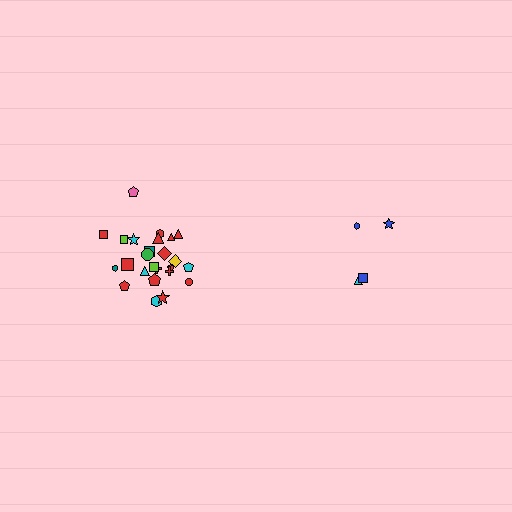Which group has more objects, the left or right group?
The left group.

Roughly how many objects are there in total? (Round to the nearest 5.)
Roughly 30 objects in total.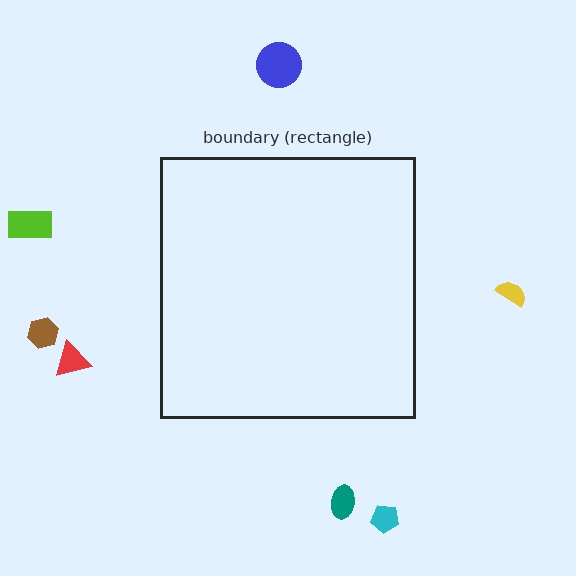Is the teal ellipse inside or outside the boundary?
Outside.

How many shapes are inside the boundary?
0 inside, 7 outside.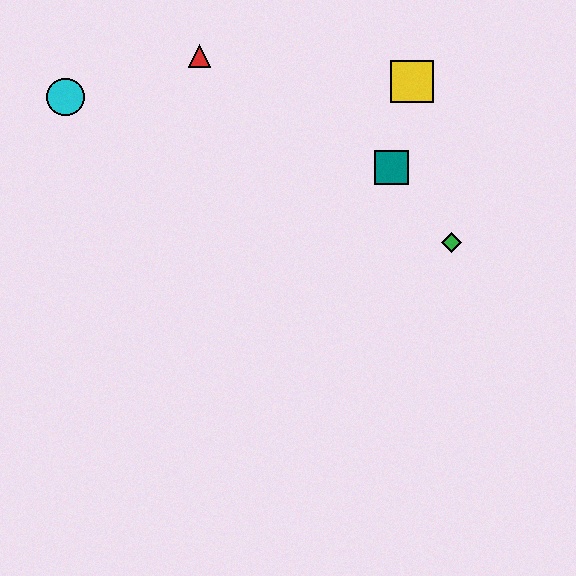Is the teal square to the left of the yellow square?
Yes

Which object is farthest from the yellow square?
The cyan circle is farthest from the yellow square.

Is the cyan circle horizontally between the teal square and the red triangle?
No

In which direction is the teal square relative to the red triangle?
The teal square is to the right of the red triangle.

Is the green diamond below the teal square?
Yes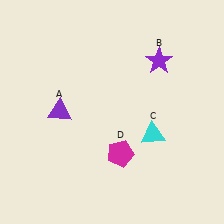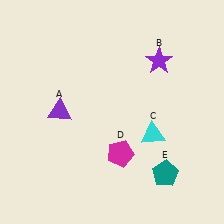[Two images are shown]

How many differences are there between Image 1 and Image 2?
There is 1 difference between the two images.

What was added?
A teal pentagon (E) was added in Image 2.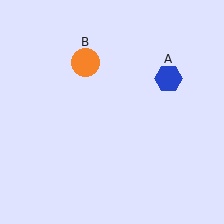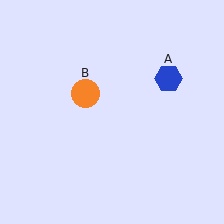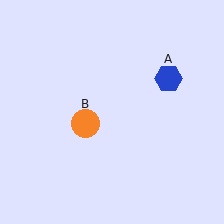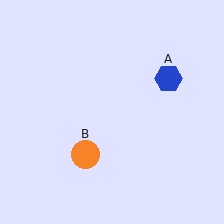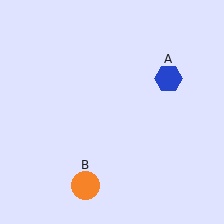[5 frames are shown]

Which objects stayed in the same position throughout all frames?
Blue hexagon (object A) remained stationary.